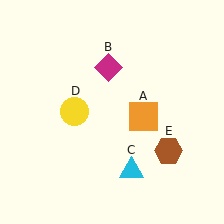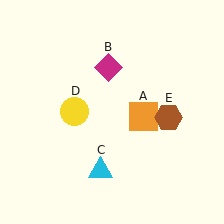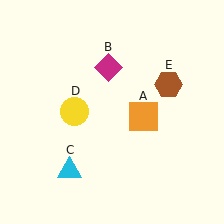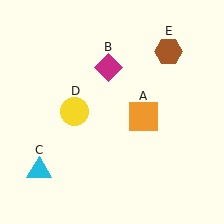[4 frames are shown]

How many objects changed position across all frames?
2 objects changed position: cyan triangle (object C), brown hexagon (object E).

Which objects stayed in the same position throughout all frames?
Orange square (object A) and magenta diamond (object B) and yellow circle (object D) remained stationary.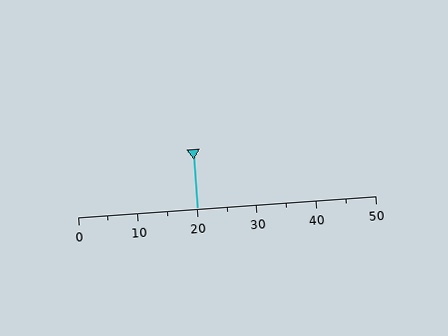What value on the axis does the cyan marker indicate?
The marker indicates approximately 20.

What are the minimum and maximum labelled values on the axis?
The axis runs from 0 to 50.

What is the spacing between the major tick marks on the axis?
The major ticks are spaced 10 apart.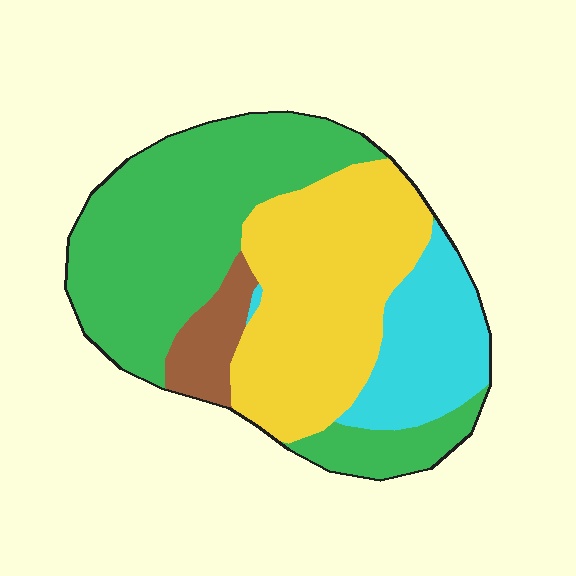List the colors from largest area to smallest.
From largest to smallest: green, yellow, cyan, brown.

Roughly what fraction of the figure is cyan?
Cyan covers 16% of the figure.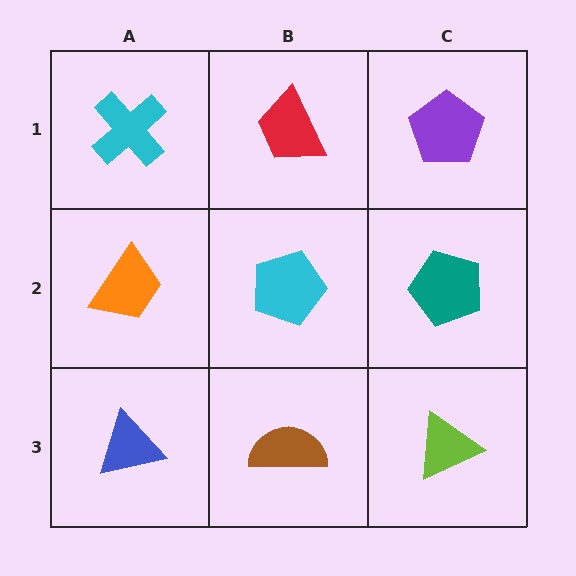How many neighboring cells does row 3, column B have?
3.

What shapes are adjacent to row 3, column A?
An orange trapezoid (row 2, column A), a brown semicircle (row 3, column B).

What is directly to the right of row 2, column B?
A teal pentagon.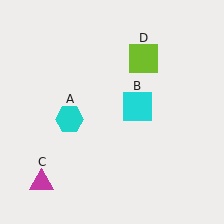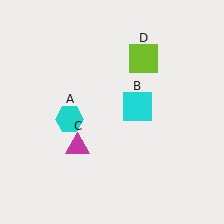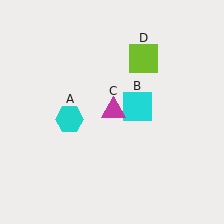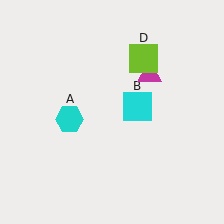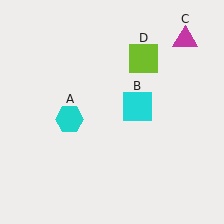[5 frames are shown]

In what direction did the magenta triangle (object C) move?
The magenta triangle (object C) moved up and to the right.